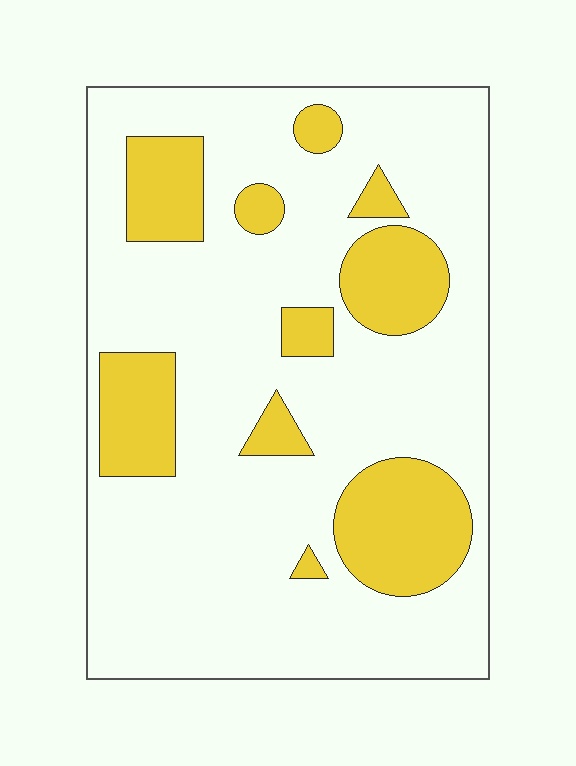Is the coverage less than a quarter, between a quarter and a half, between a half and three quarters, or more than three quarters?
Less than a quarter.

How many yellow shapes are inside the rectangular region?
10.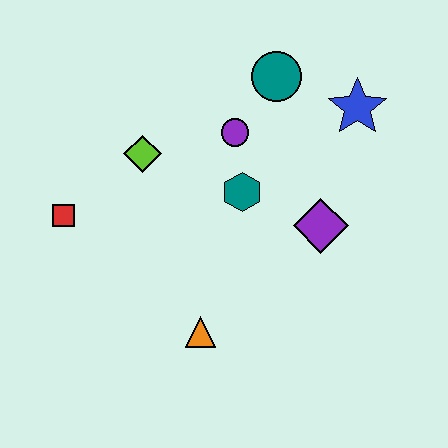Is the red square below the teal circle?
Yes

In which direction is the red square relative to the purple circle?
The red square is to the left of the purple circle.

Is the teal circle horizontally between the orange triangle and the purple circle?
No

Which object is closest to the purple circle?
The teal hexagon is closest to the purple circle.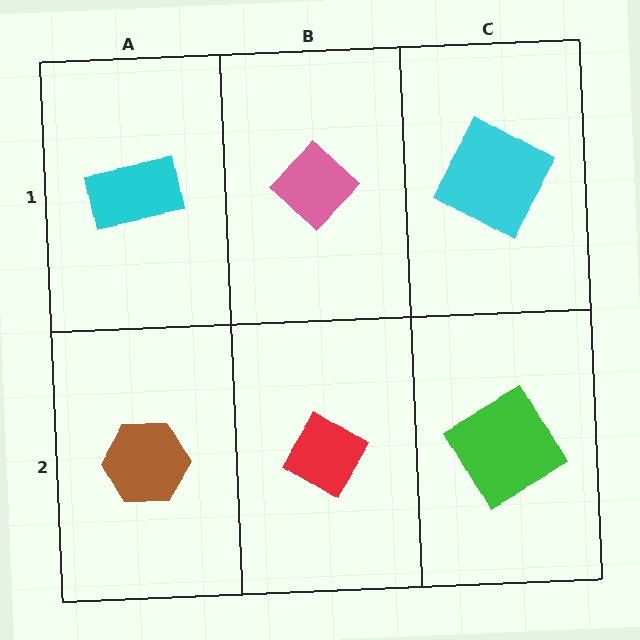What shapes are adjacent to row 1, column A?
A brown hexagon (row 2, column A), a pink diamond (row 1, column B).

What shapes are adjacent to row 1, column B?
A red diamond (row 2, column B), a cyan rectangle (row 1, column A), a cyan square (row 1, column C).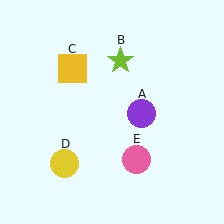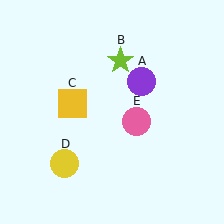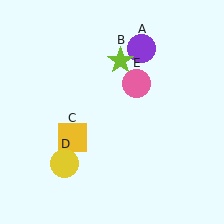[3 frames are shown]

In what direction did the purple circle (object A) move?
The purple circle (object A) moved up.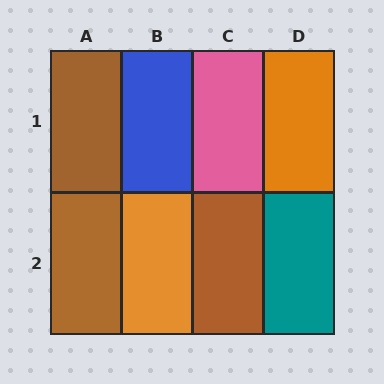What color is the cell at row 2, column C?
Brown.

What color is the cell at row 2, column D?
Teal.